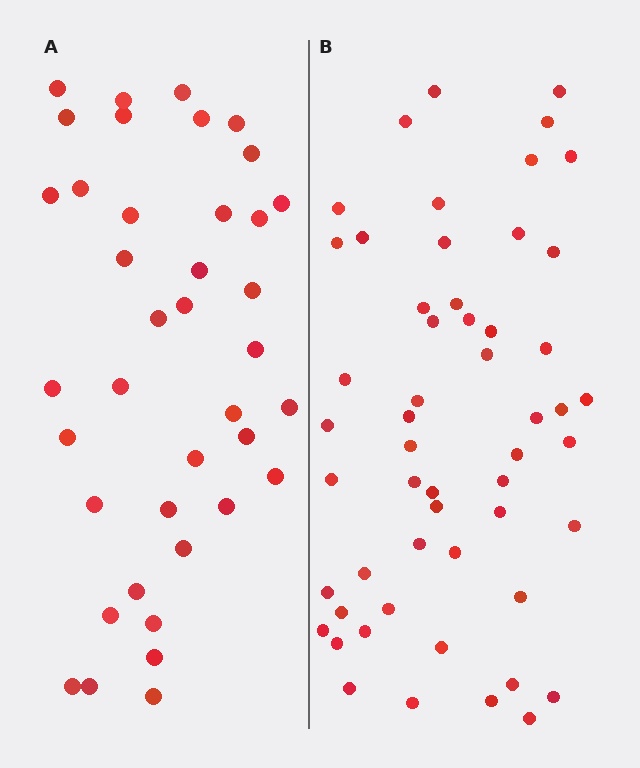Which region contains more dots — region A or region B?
Region B (the right region) has more dots.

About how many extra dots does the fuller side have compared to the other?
Region B has approximately 15 more dots than region A.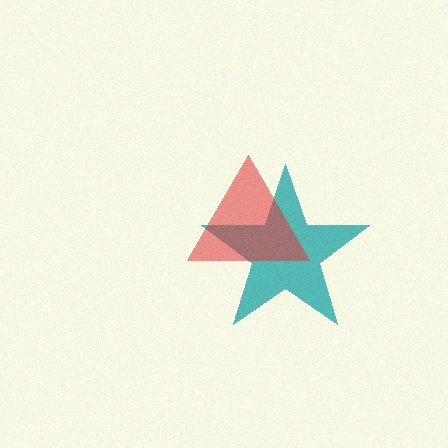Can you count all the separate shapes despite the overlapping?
Yes, there are 2 separate shapes.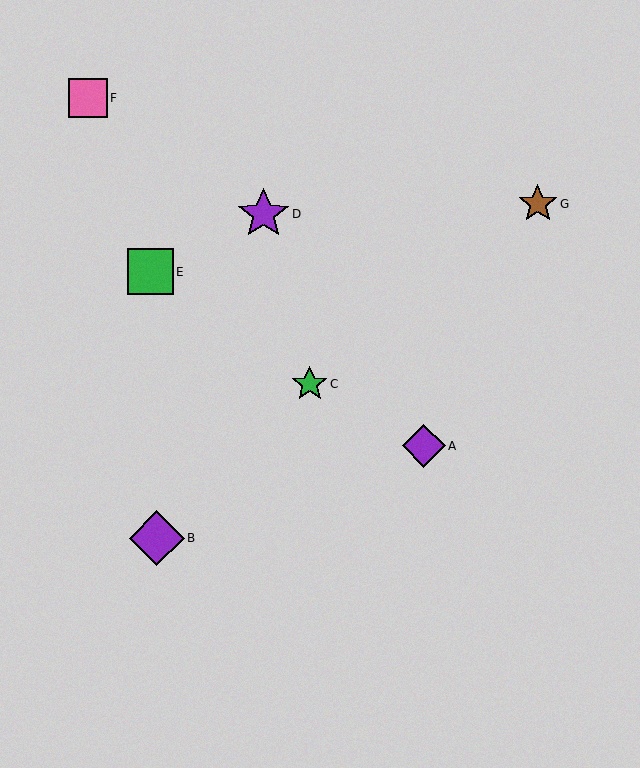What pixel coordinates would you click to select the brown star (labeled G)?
Click at (538, 204) to select the brown star G.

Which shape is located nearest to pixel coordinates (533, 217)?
The brown star (labeled G) at (538, 204) is nearest to that location.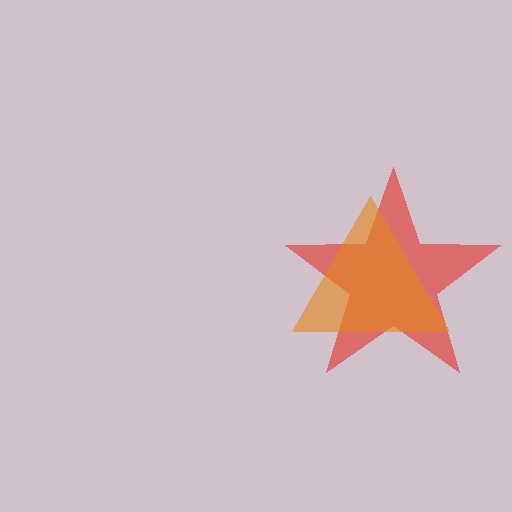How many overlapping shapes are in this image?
There are 2 overlapping shapes in the image.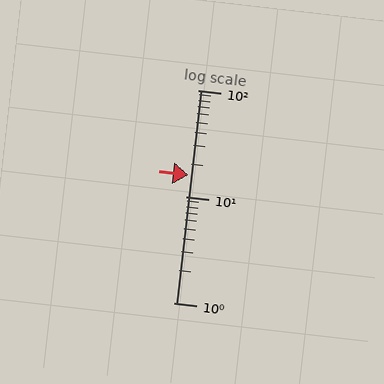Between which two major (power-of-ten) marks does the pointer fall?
The pointer is between 10 and 100.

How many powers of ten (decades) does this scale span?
The scale spans 2 decades, from 1 to 100.